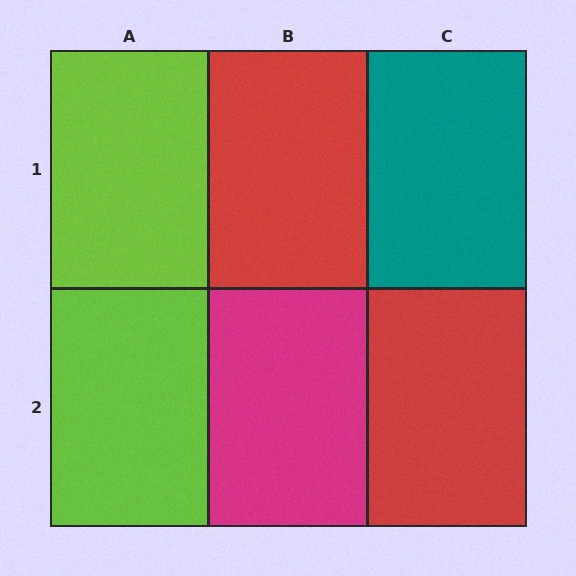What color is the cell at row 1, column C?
Teal.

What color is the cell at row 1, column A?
Lime.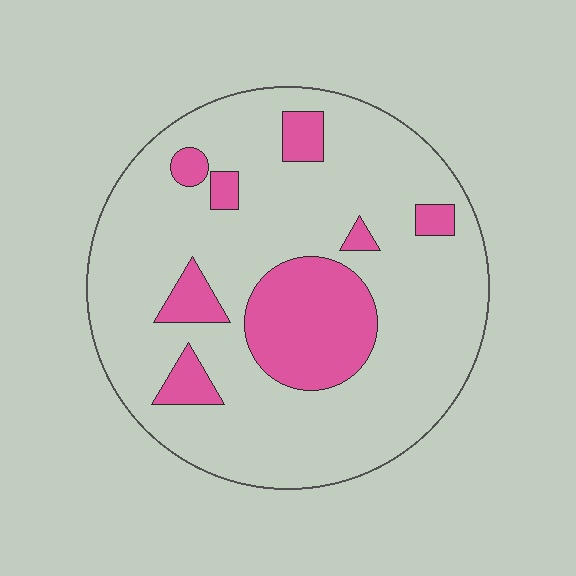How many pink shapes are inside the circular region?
8.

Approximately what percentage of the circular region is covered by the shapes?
Approximately 20%.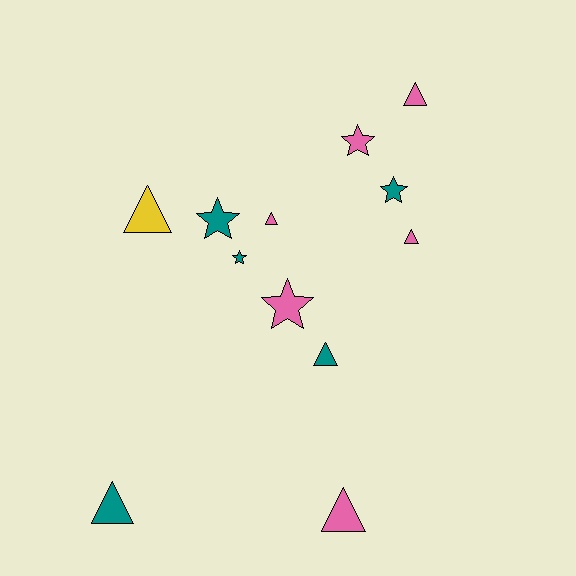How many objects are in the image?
There are 12 objects.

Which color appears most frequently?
Pink, with 6 objects.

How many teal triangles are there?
There are 2 teal triangles.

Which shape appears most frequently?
Triangle, with 7 objects.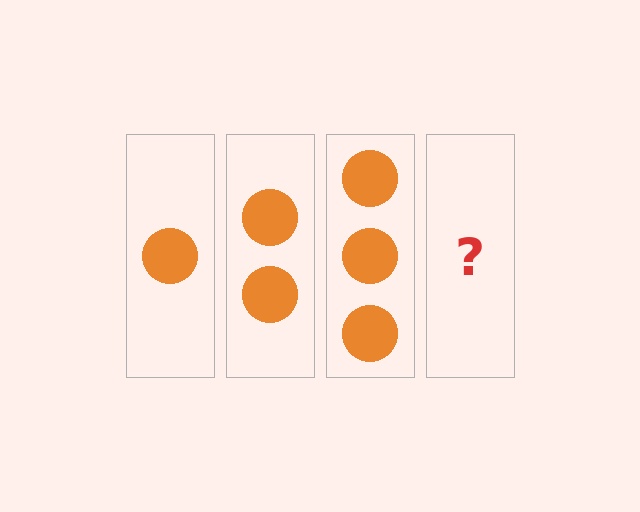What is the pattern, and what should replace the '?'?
The pattern is that each step adds one more circle. The '?' should be 4 circles.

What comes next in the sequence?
The next element should be 4 circles.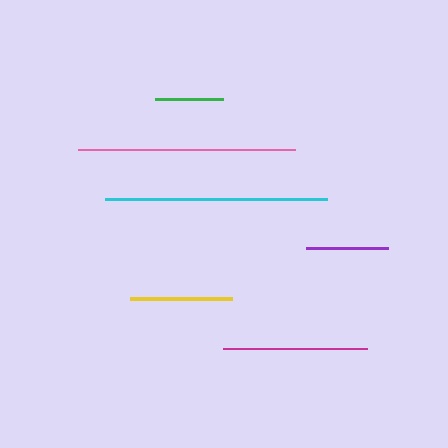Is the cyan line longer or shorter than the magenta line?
The cyan line is longer than the magenta line.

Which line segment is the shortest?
The green line is the shortest at approximately 68 pixels.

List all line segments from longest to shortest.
From longest to shortest: cyan, pink, magenta, yellow, purple, green.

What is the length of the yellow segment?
The yellow segment is approximately 102 pixels long.